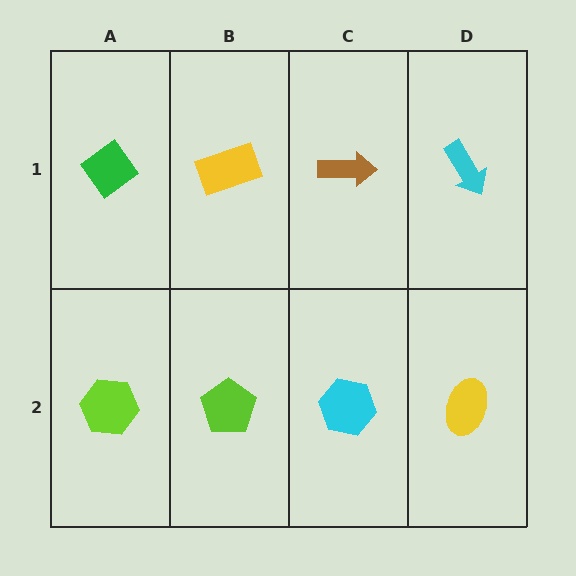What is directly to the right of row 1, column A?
A yellow rectangle.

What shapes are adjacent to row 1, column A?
A lime hexagon (row 2, column A), a yellow rectangle (row 1, column B).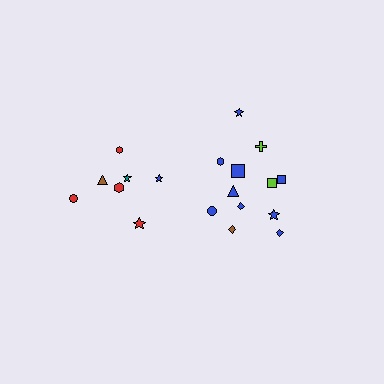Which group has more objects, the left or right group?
The right group.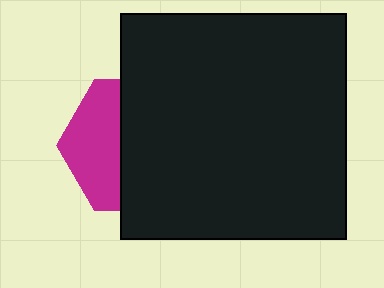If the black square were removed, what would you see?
You would see the complete magenta hexagon.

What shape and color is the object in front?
The object in front is a black square.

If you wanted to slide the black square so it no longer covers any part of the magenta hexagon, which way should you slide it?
Slide it right — that is the most direct way to separate the two shapes.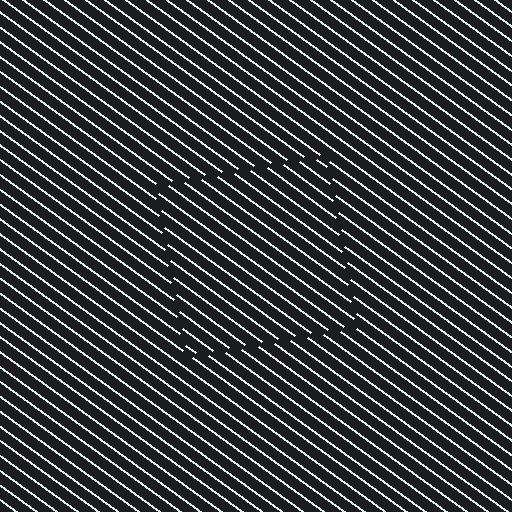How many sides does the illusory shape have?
4 sides — the line-ends trace a square.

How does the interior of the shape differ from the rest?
The interior of the shape contains the same grating, shifted by half a period — the contour is defined by the phase discontinuity where line-ends from the inner and outer gratings abut.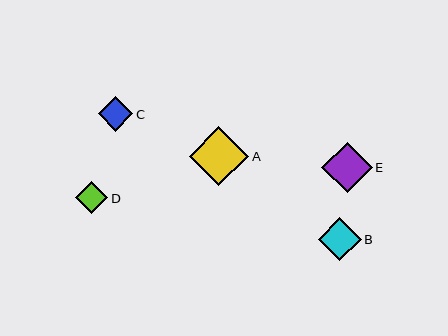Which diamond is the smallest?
Diamond D is the smallest with a size of approximately 32 pixels.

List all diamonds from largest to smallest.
From largest to smallest: A, E, B, C, D.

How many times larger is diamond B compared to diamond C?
Diamond B is approximately 1.2 times the size of diamond C.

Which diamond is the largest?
Diamond A is the largest with a size of approximately 59 pixels.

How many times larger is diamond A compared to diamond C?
Diamond A is approximately 1.7 times the size of diamond C.